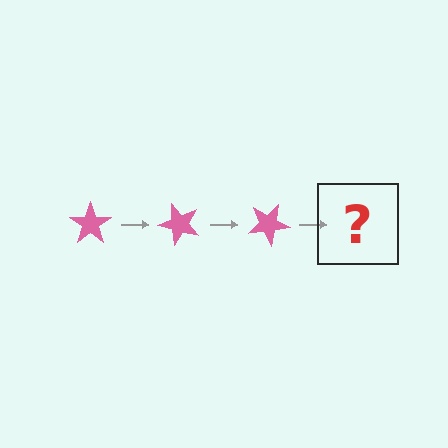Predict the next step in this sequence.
The next step is a pink star rotated 150 degrees.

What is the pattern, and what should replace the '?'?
The pattern is that the star rotates 50 degrees each step. The '?' should be a pink star rotated 150 degrees.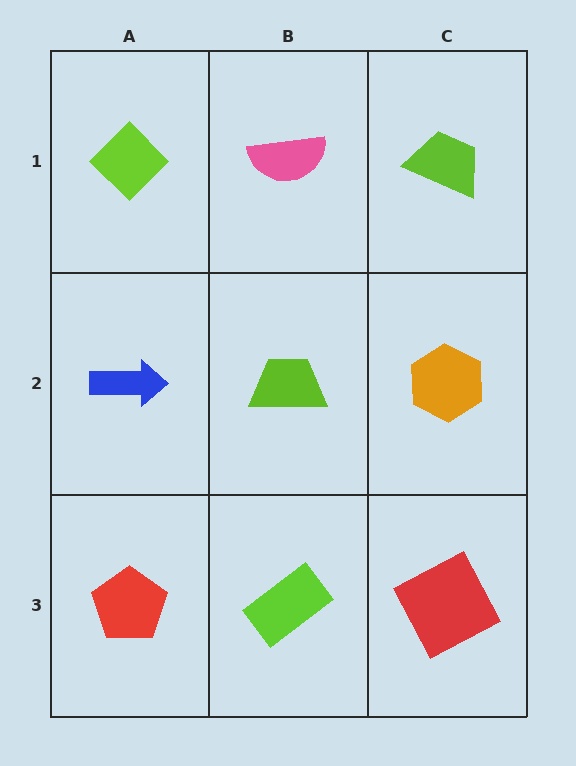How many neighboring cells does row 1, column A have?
2.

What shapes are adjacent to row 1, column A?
A blue arrow (row 2, column A), a pink semicircle (row 1, column B).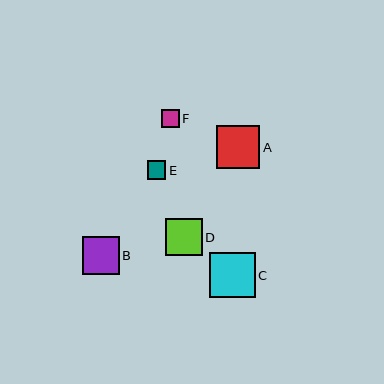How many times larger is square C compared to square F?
Square C is approximately 2.5 times the size of square F.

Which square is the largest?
Square C is the largest with a size of approximately 45 pixels.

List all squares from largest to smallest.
From largest to smallest: C, A, B, D, E, F.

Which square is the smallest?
Square F is the smallest with a size of approximately 18 pixels.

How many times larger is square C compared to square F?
Square C is approximately 2.5 times the size of square F.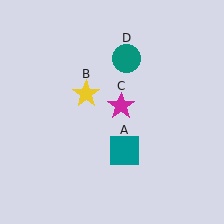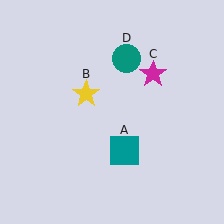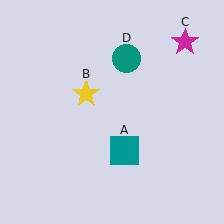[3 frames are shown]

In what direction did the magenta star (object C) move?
The magenta star (object C) moved up and to the right.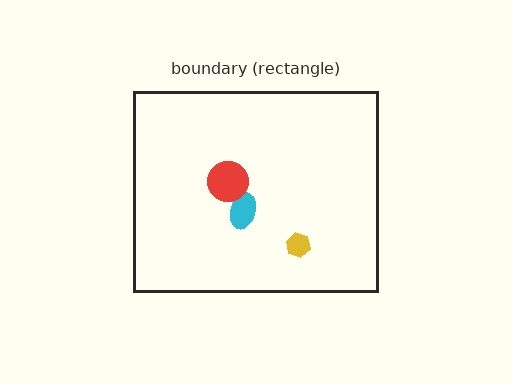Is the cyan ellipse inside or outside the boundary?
Inside.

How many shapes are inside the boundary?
3 inside, 0 outside.